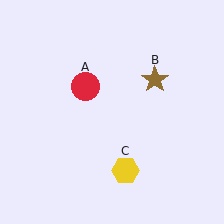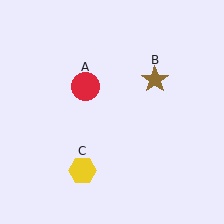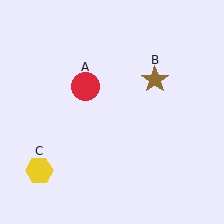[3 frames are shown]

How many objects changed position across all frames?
1 object changed position: yellow hexagon (object C).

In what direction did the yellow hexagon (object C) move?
The yellow hexagon (object C) moved left.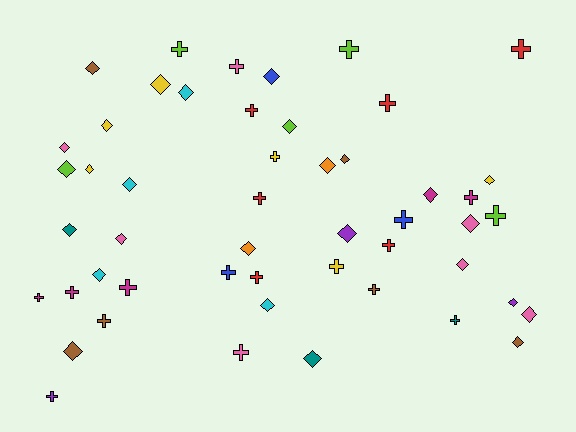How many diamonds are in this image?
There are 27 diamonds.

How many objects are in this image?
There are 50 objects.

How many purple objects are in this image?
There are 3 purple objects.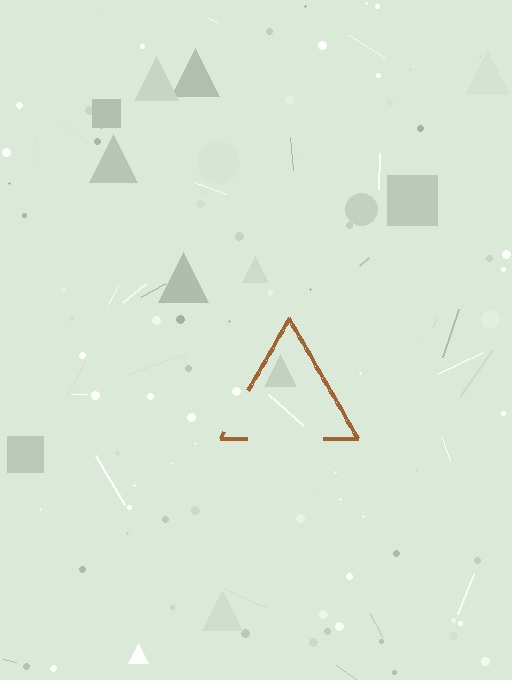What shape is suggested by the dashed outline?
The dashed outline suggests a triangle.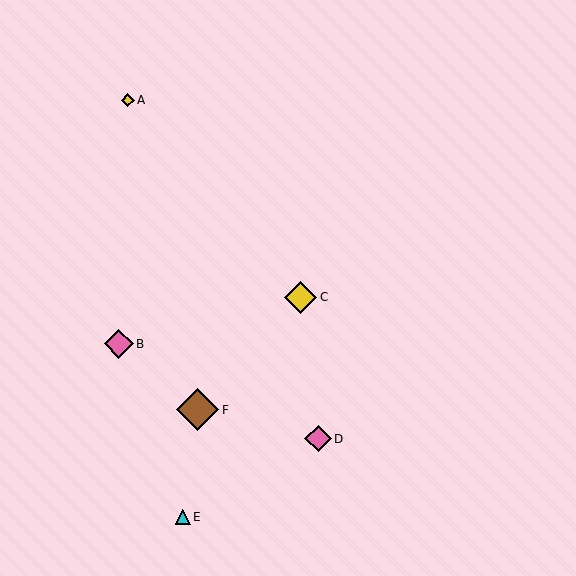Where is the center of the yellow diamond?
The center of the yellow diamond is at (128, 100).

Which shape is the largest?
The brown diamond (labeled F) is the largest.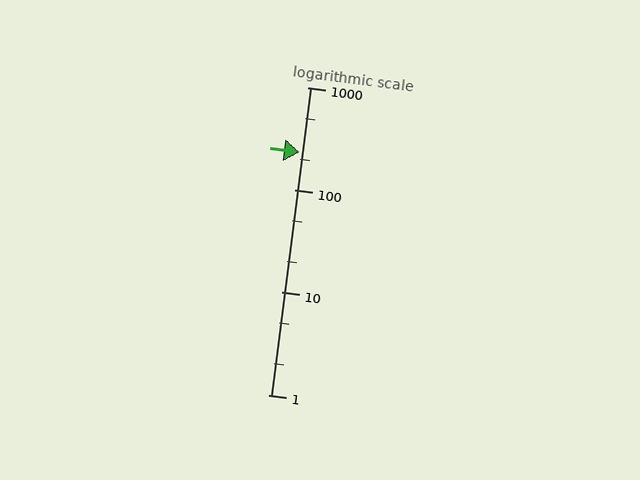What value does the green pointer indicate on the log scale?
The pointer indicates approximately 230.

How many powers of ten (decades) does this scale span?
The scale spans 3 decades, from 1 to 1000.